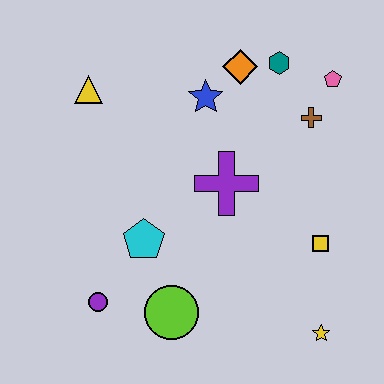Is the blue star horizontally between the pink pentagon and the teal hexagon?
No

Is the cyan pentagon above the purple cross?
No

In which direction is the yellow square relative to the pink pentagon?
The yellow square is below the pink pentagon.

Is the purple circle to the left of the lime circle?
Yes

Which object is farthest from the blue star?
The yellow star is farthest from the blue star.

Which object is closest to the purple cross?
The blue star is closest to the purple cross.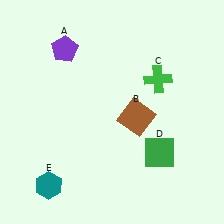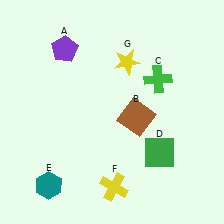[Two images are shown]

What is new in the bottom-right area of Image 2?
A yellow cross (F) was added in the bottom-right area of Image 2.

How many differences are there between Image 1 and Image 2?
There are 2 differences between the two images.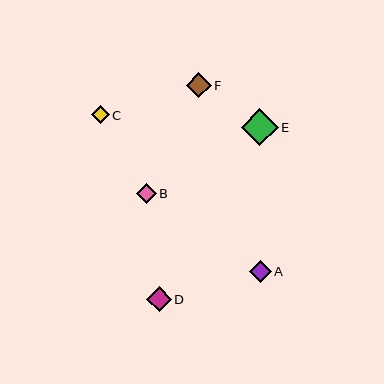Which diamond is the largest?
Diamond E is the largest with a size of approximately 37 pixels.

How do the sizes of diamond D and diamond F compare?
Diamond D and diamond F are approximately the same size.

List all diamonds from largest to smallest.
From largest to smallest: E, D, F, A, B, C.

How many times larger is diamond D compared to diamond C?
Diamond D is approximately 1.4 times the size of diamond C.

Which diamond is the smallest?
Diamond C is the smallest with a size of approximately 18 pixels.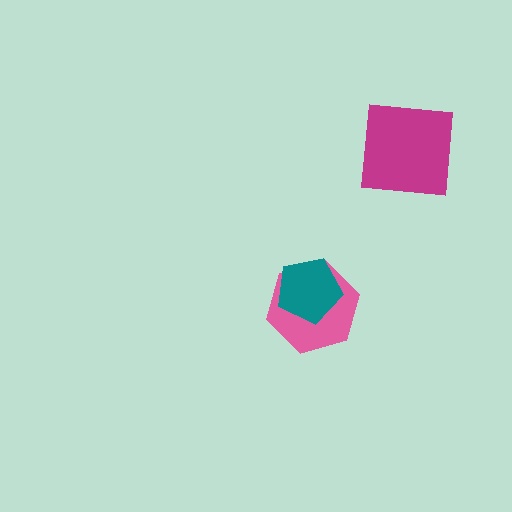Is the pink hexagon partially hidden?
Yes, it is partially covered by another shape.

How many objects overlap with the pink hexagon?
1 object overlaps with the pink hexagon.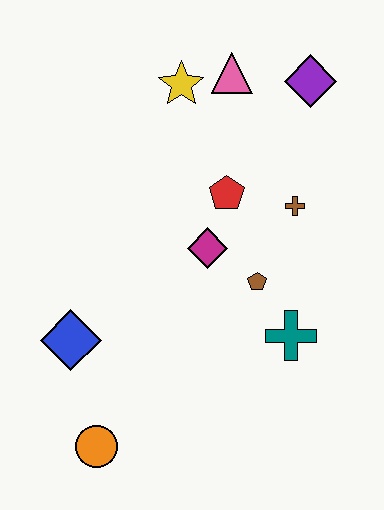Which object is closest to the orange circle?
The blue diamond is closest to the orange circle.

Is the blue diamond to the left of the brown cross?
Yes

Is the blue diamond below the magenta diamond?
Yes